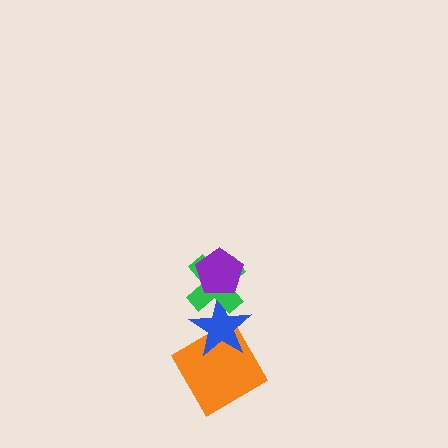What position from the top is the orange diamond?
The orange diamond is 4th from the top.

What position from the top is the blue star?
The blue star is 3rd from the top.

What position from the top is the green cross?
The green cross is 2nd from the top.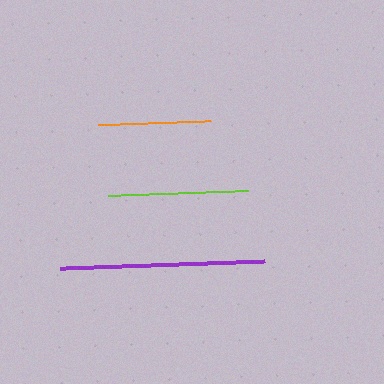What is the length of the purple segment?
The purple segment is approximately 205 pixels long.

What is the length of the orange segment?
The orange segment is approximately 113 pixels long.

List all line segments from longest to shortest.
From longest to shortest: purple, lime, orange.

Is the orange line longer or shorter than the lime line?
The lime line is longer than the orange line.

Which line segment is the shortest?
The orange line is the shortest at approximately 113 pixels.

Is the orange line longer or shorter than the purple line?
The purple line is longer than the orange line.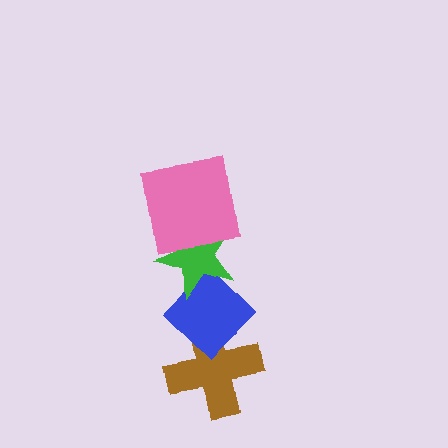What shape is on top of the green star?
The pink square is on top of the green star.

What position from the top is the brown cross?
The brown cross is 4th from the top.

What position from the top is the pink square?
The pink square is 1st from the top.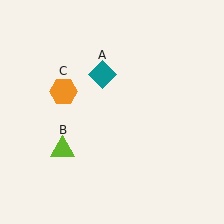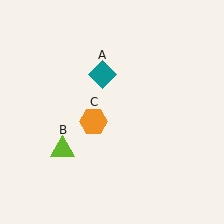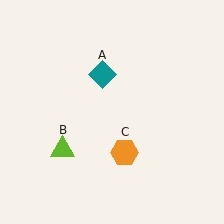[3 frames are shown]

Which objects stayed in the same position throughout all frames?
Teal diamond (object A) and lime triangle (object B) remained stationary.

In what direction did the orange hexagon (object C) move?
The orange hexagon (object C) moved down and to the right.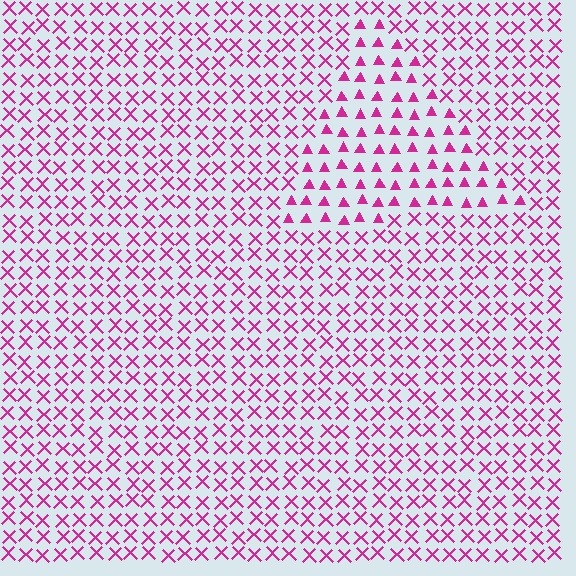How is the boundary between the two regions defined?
The boundary is defined by a change in element shape: triangles inside vs. X marks outside. All elements share the same color and spacing.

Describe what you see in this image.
The image is filled with small magenta elements arranged in a uniform grid. A triangle-shaped region contains triangles, while the surrounding area contains X marks. The boundary is defined purely by the change in element shape.